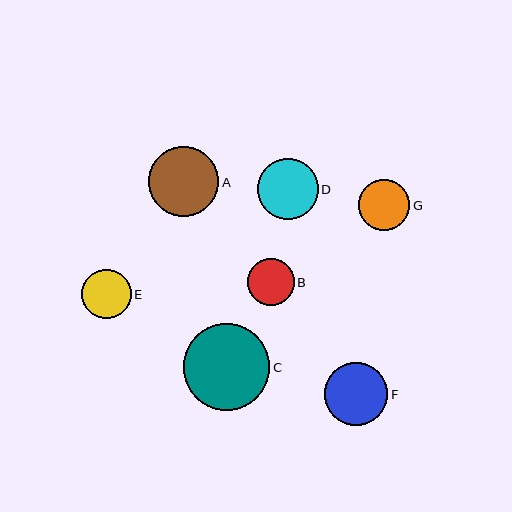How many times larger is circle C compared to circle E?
Circle C is approximately 1.7 times the size of circle E.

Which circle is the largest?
Circle C is the largest with a size of approximately 87 pixels.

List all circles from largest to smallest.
From largest to smallest: C, A, F, D, G, E, B.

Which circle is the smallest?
Circle B is the smallest with a size of approximately 47 pixels.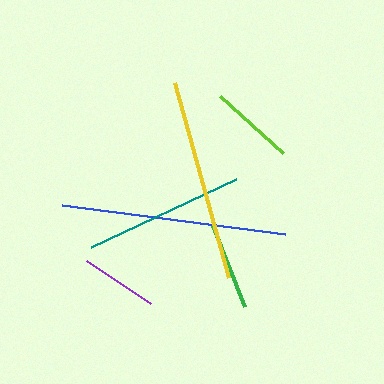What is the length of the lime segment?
The lime segment is approximately 85 pixels long.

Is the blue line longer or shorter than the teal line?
The blue line is longer than the teal line.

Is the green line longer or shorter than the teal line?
The teal line is longer than the green line.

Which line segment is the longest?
The blue line is the longest at approximately 225 pixels.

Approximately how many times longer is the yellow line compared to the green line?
The yellow line is approximately 2.3 times the length of the green line.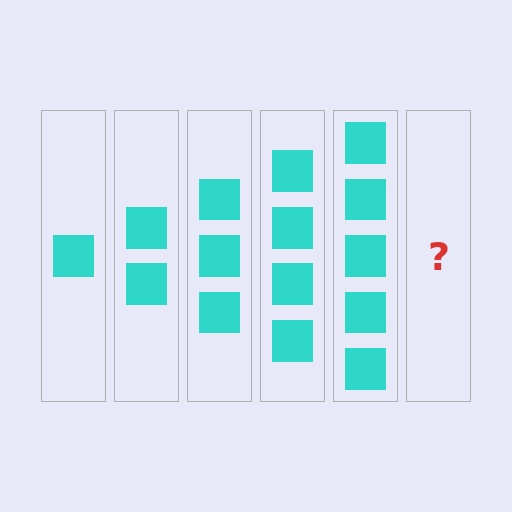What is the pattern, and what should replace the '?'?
The pattern is that each step adds one more square. The '?' should be 6 squares.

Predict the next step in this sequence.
The next step is 6 squares.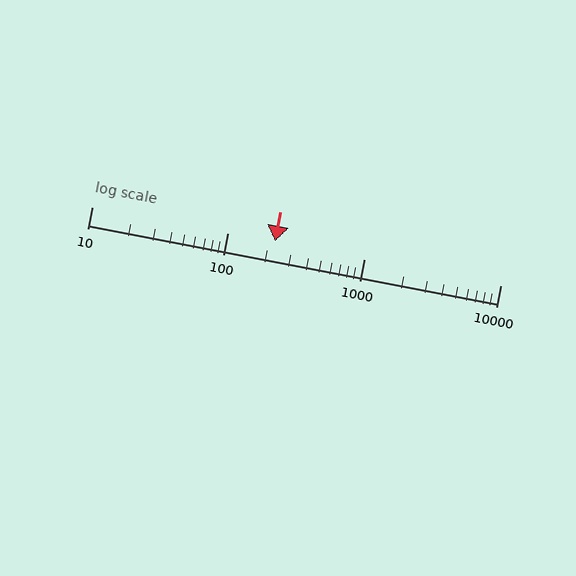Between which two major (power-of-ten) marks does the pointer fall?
The pointer is between 100 and 1000.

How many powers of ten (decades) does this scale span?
The scale spans 3 decades, from 10 to 10000.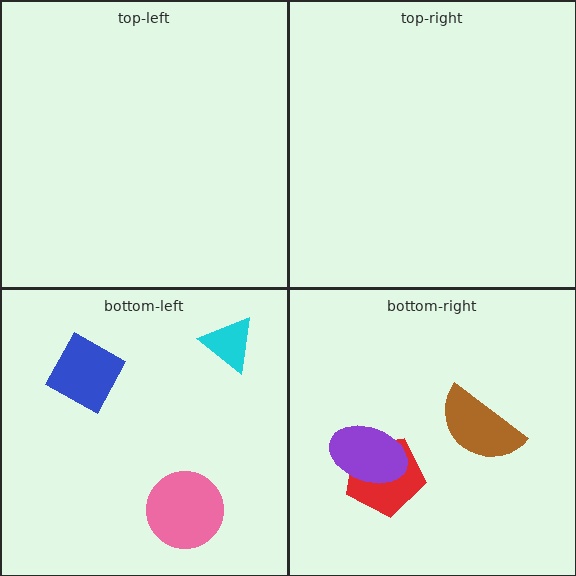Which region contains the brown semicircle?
The bottom-right region.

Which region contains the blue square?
The bottom-left region.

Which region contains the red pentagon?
The bottom-right region.